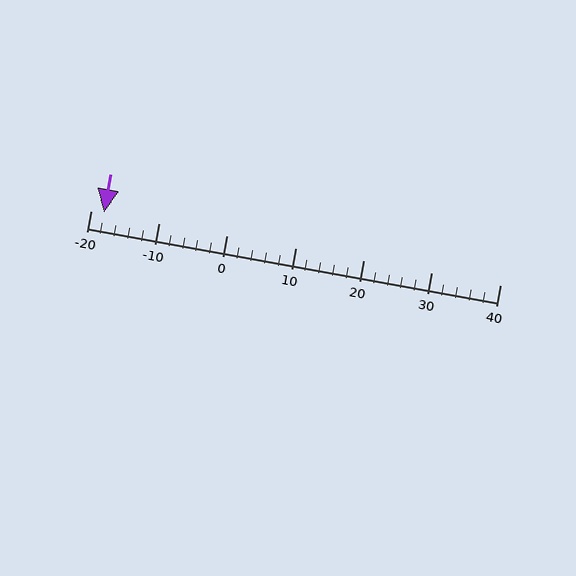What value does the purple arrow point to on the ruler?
The purple arrow points to approximately -18.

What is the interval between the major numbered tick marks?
The major tick marks are spaced 10 units apart.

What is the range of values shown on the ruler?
The ruler shows values from -20 to 40.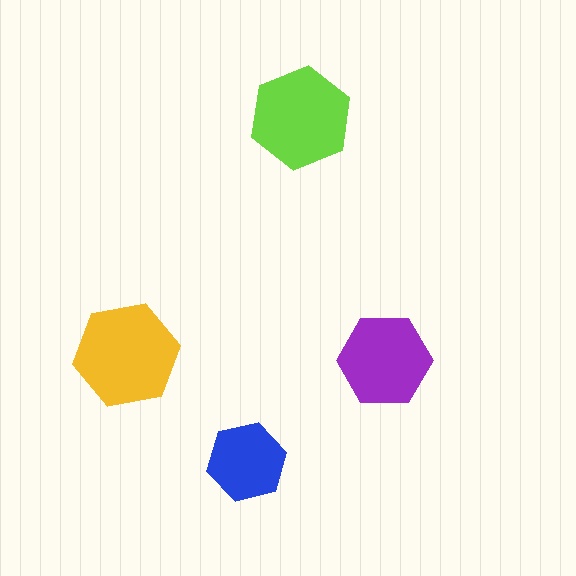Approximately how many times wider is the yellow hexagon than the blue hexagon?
About 1.5 times wider.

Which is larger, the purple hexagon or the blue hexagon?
The purple one.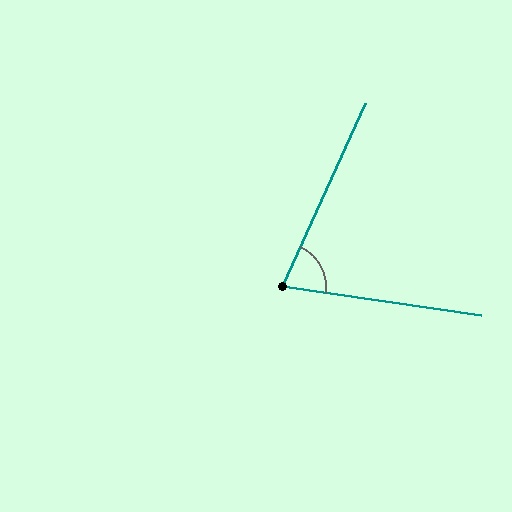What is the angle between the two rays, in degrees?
Approximately 74 degrees.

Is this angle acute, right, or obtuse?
It is acute.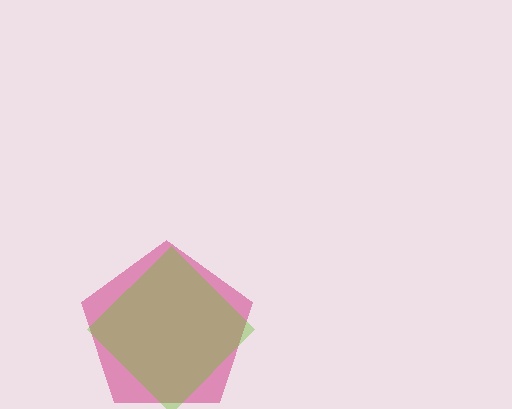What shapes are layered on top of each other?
The layered shapes are: a magenta pentagon, a lime diamond.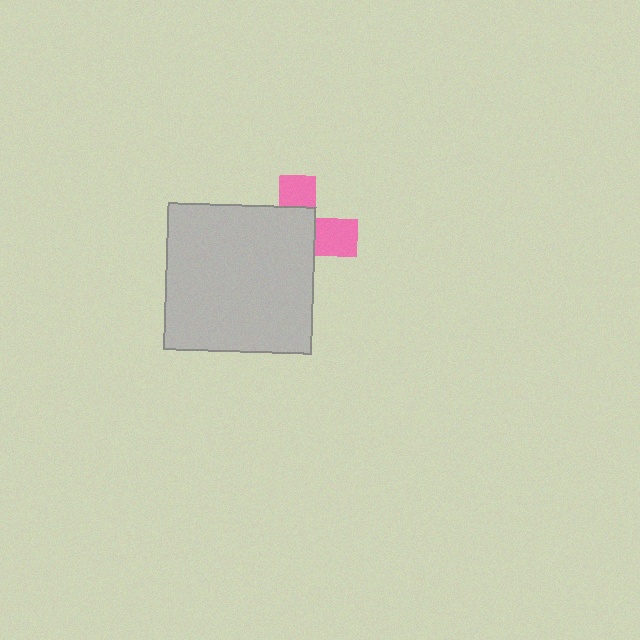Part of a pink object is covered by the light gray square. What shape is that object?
It is a cross.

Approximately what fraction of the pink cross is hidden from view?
Roughly 64% of the pink cross is hidden behind the light gray square.